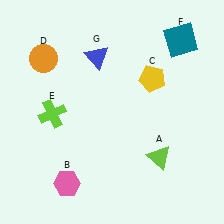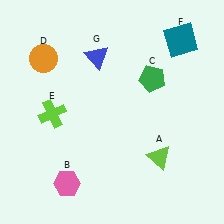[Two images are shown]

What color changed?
The pentagon (C) changed from yellow in Image 1 to green in Image 2.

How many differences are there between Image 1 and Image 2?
There is 1 difference between the two images.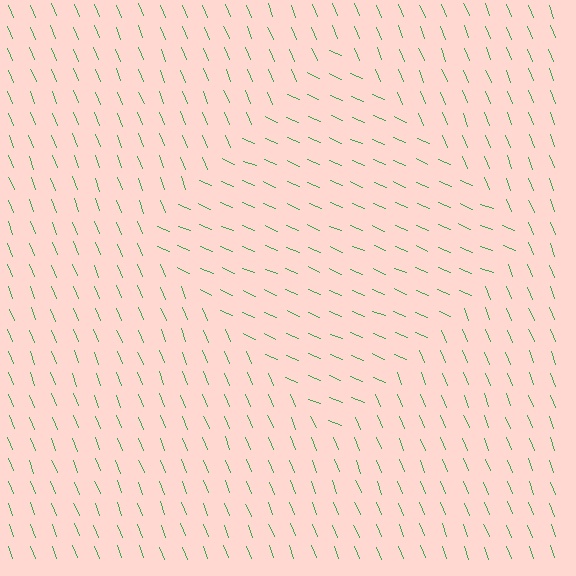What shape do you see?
I see a diamond.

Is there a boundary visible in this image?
Yes, there is a texture boundary formed by a change in line orientation.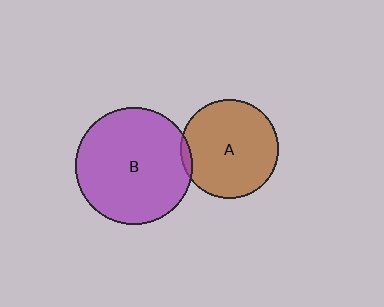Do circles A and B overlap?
Yes.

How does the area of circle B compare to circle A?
Approximately 1.4 times.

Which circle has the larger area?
Circle B (purple).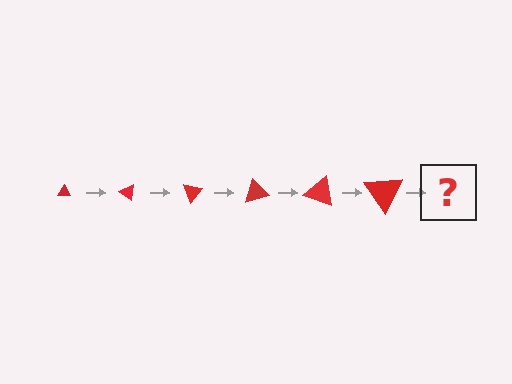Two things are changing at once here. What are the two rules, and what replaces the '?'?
The two rules are that the triangle grows larger each step and it rotates 35 degrees each step. The '?' should be a triangle, larger than the previous one and rotated 210 degrees from the start.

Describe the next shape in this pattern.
It should be a triangle, larger than the previous one and rotated 210 degrees from the start.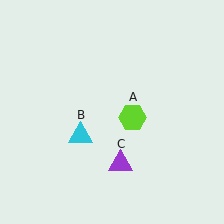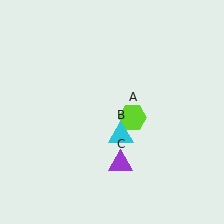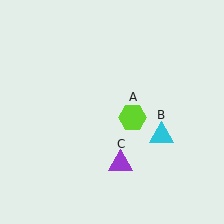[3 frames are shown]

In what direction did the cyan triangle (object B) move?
The cyan triangle (object B) moved right.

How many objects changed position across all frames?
1 object changed position: cyan triangle (object B).